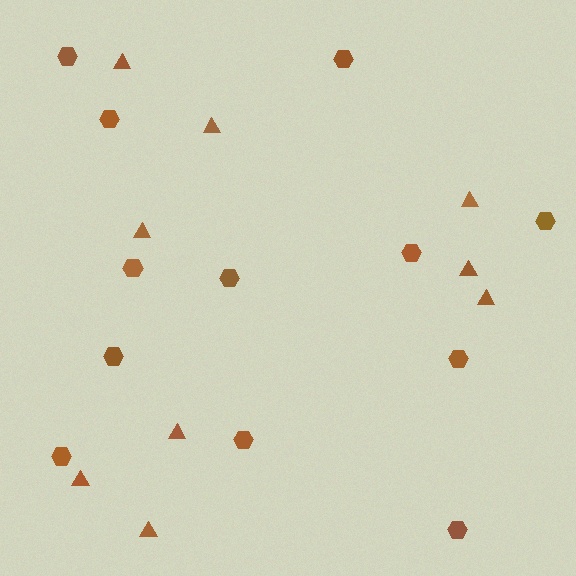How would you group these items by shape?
There are 2 groups: one group of triangles (9) and one group of hexagons (12).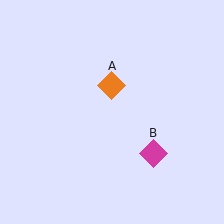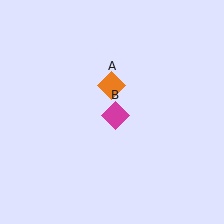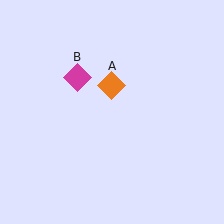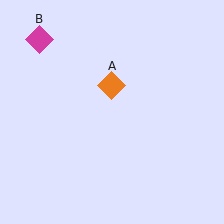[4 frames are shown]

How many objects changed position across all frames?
1 object changed position: magenta diamond (object B).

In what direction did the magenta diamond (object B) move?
The magenta diamond (object B) moved up and to the left.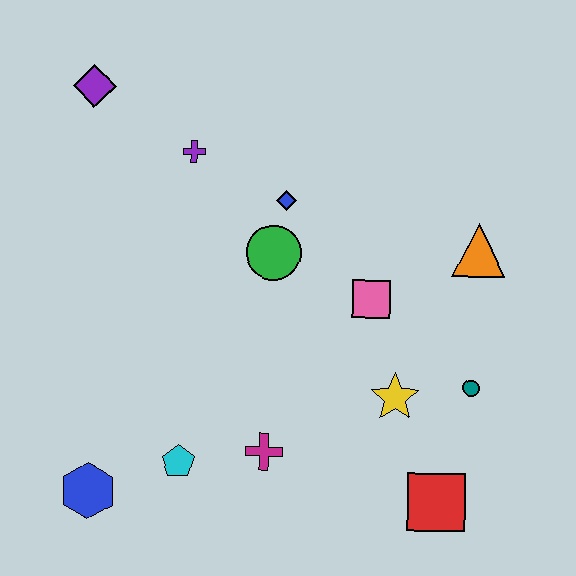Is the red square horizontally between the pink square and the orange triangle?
Yes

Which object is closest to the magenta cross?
The cyan pentagon is closest to the magenta cross.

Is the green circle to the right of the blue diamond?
No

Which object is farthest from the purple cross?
The red square is farthest from the purple cross.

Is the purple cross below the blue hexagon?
No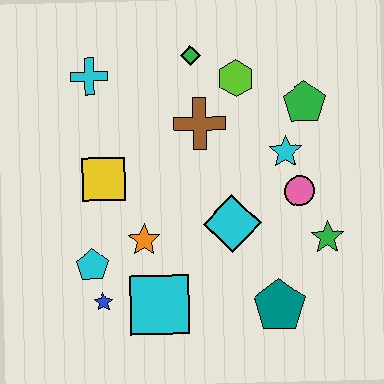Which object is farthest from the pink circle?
The cyan cross is farthest from the pink circle.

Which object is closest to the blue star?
The cyan pentagon is closest to the blue star.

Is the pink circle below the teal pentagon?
No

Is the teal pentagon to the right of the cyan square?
Yes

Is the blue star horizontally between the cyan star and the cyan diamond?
No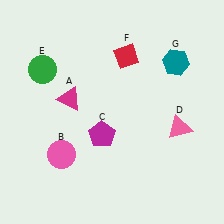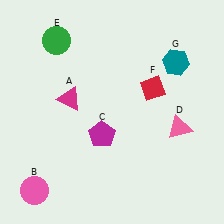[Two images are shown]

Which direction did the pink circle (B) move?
The pink circle (B) moved down.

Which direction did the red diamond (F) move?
The red diamond (F) moved down.